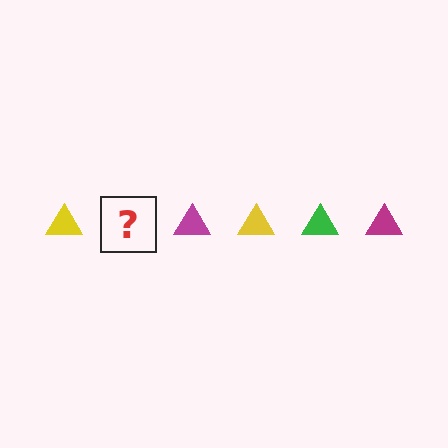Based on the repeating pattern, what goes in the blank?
The blank should be a green triangle.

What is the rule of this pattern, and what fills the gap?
The rule is that the pattern cycles through yellow, green, magenta triangles. The gap should be filled with a green triangle.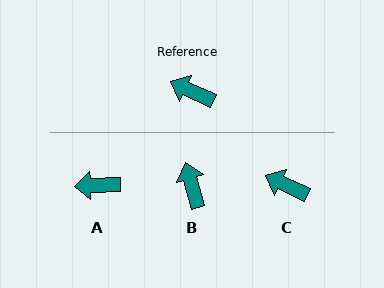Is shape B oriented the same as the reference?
No, it is off by about 51 degrees.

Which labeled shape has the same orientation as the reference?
C.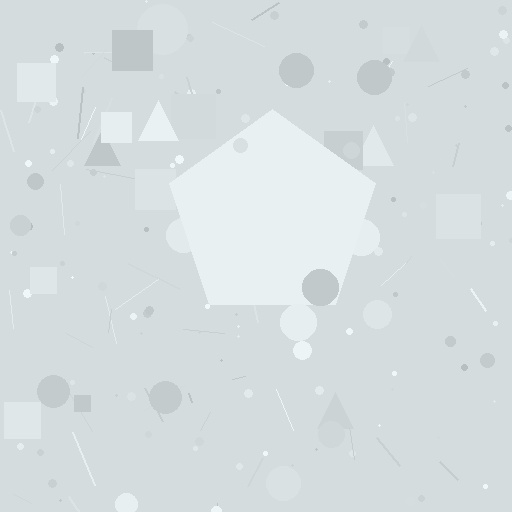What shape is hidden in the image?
A pentagon is hidden in the image.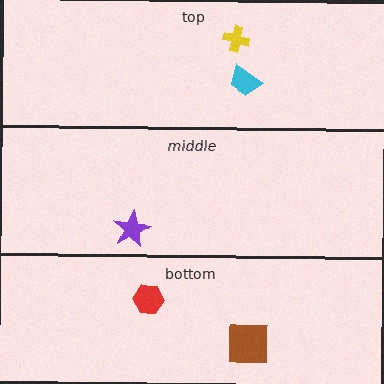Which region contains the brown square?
The bottom region.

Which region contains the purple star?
The middle region.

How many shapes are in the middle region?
1.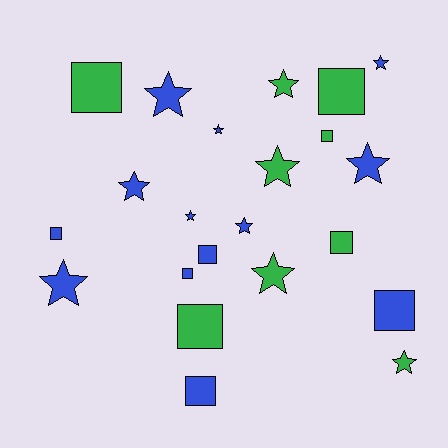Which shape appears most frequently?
Star, with 12 objects.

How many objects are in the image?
There are 22 objects.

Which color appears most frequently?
Blue, with 13 objects.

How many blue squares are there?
There are 5 blue squares.